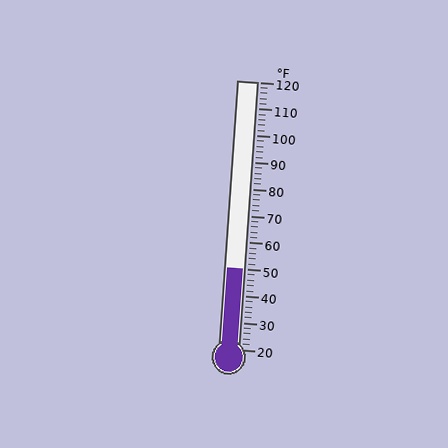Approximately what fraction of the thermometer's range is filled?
The thermometer is filled to approximately 30% of its range.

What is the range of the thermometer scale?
The thermometer scale ranges from 20°F to 120°F.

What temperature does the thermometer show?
The thermometer shows approximately 50°F.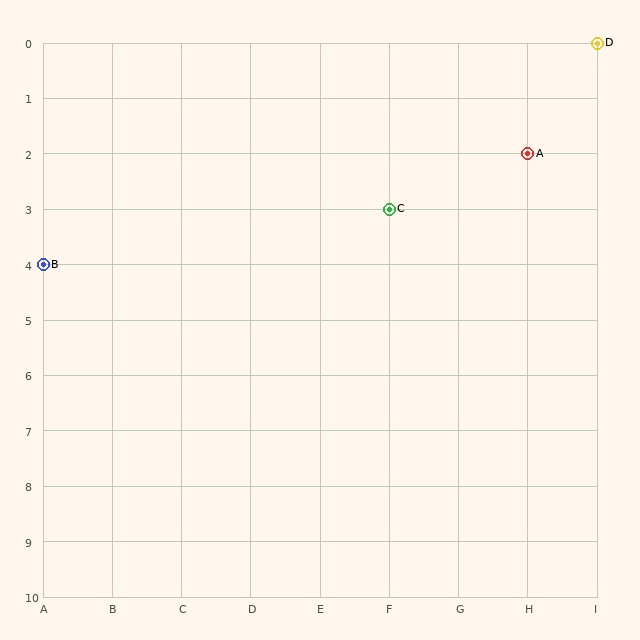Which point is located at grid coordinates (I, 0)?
Point D is at (I, 0).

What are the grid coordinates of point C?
Point C is at grid coordinates (F, 3).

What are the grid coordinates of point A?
Point A is at grid coordinates (H, 2).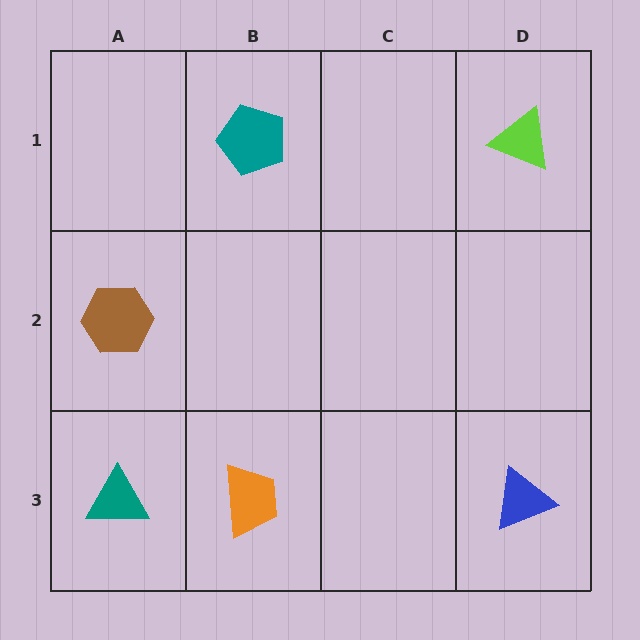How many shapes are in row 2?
1 shape.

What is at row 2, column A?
A brown hexagon.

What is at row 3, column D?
A blue triangle.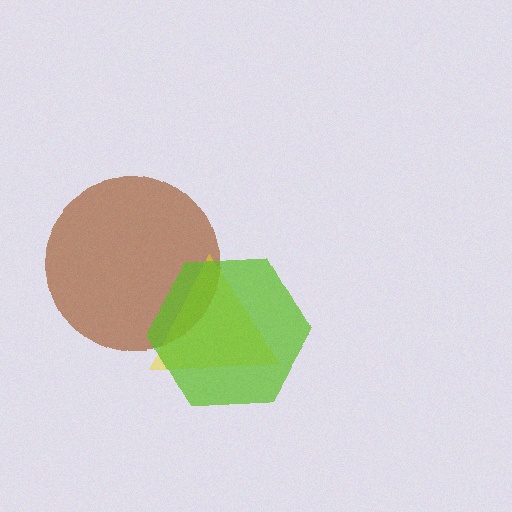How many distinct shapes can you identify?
There are 3 distinct shapes: a brown circle, a yellow triangle, a lime hexagon.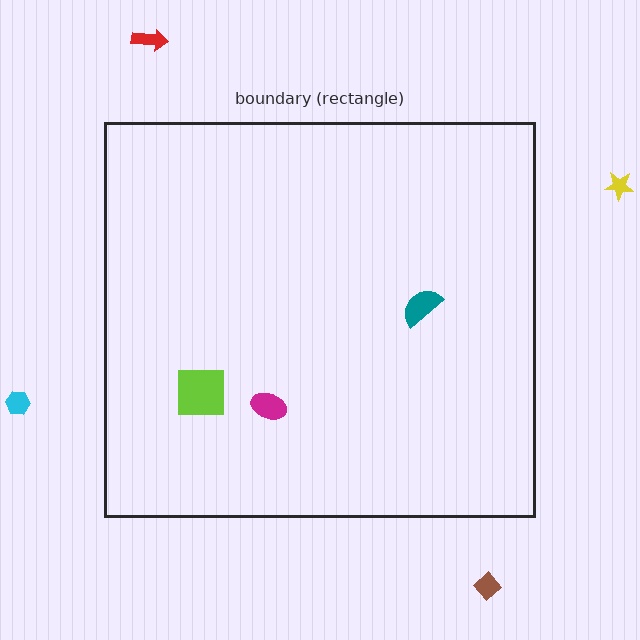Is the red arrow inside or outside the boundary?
Outside.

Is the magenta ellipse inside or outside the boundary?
Inside.